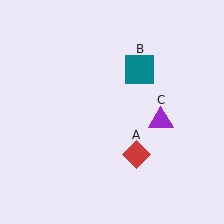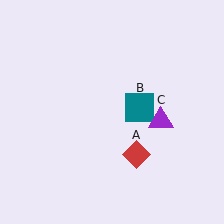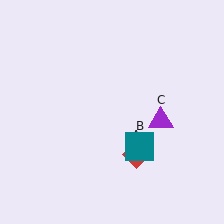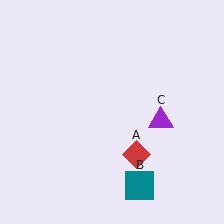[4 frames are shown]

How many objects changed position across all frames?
1 object changed position: teal square (object B).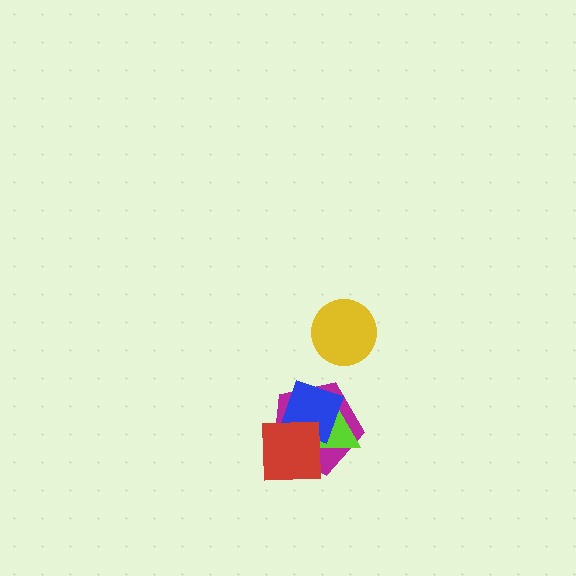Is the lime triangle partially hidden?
Yes, it is partially covered by another shape.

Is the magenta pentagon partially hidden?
Yes, it is partially covered by another shape.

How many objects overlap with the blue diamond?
3 objects overlap with the blue diamond.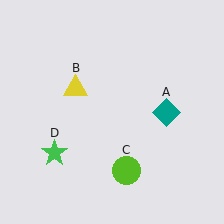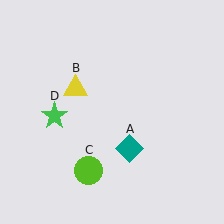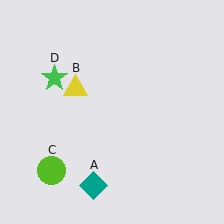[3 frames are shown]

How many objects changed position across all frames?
3 objects changed position: teal diamond (object A), lime circle (object C), green star (object D).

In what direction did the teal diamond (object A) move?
The teal diamond (object A) moved down and to the left.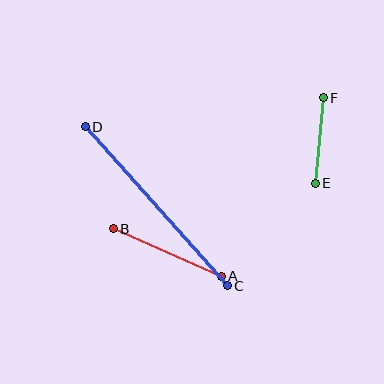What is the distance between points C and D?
The distance is approximately 213 pixels.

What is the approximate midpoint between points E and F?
The midpoint is at approximately (319, 140) pixels.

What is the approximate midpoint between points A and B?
The midpoint is at approximately (167, 252) pixels.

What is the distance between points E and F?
The distance is approximately 86 pixels.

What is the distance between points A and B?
The distance is approximately 118 pixels.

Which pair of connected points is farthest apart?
Points C and D are farthest apart.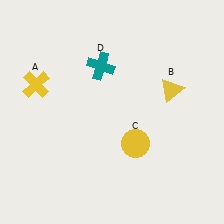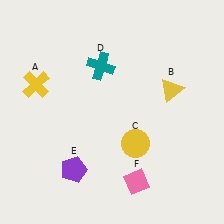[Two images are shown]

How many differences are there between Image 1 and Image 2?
There are 2 differences between the two images.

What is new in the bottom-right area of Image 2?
A pink diamond (F) was added in the bottom-right area of Image 2.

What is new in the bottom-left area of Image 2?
A purple pentagon (E) was added in the bottom-left area of Image 2.